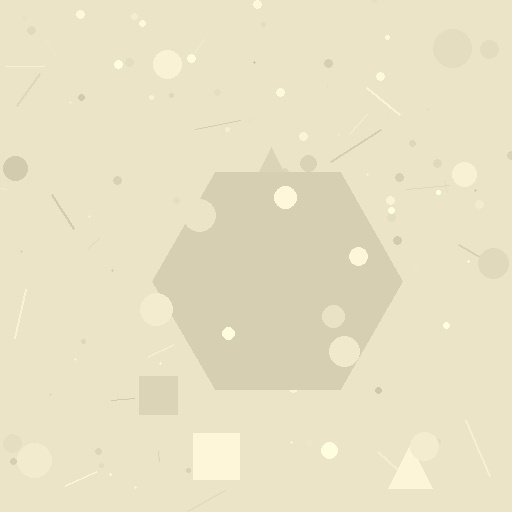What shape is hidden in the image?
A hexagon is hidden in the image.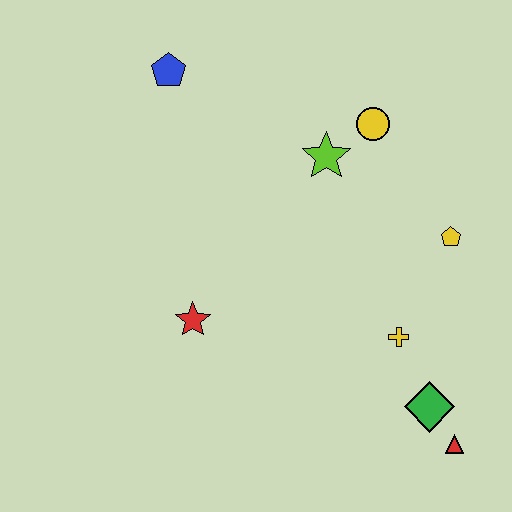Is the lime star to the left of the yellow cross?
Yes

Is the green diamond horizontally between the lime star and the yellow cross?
No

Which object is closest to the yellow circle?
The lime star is closest to the yellow circle.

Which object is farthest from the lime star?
The red triangle is farthest from the lime star.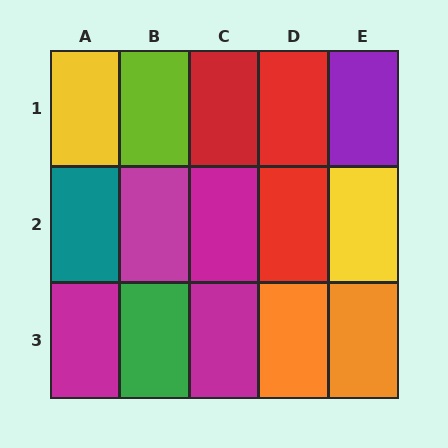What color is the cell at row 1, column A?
Yellow.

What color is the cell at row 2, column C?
Magenta.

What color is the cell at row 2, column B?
Magenta.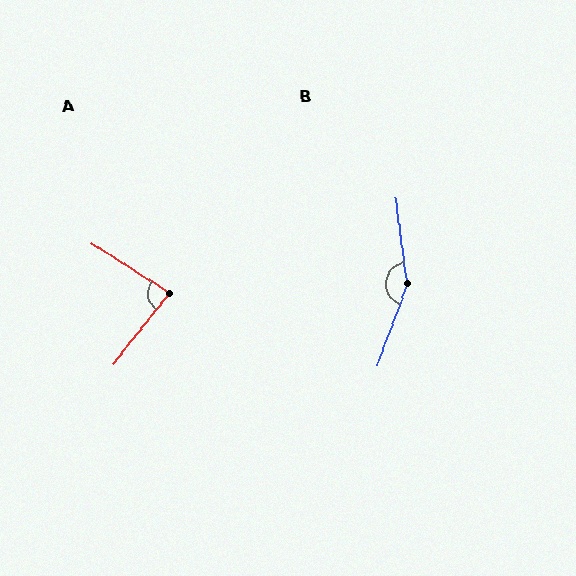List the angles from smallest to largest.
A (84°), B (152°).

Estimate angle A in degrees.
Approximately 84 degrees.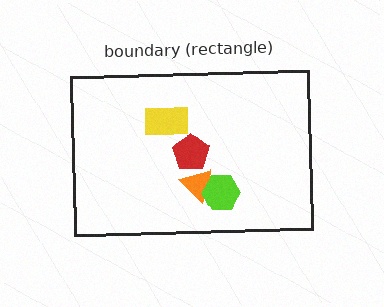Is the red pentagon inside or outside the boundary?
Inside.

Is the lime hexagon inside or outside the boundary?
Inside.